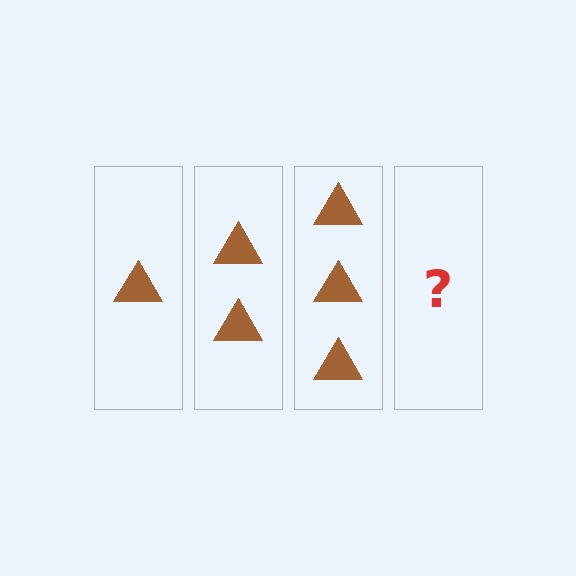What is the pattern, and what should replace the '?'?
The pattern is that each step adds one more triangle. The '?' should be 4 triangles.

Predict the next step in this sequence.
The next step is 4 triangles.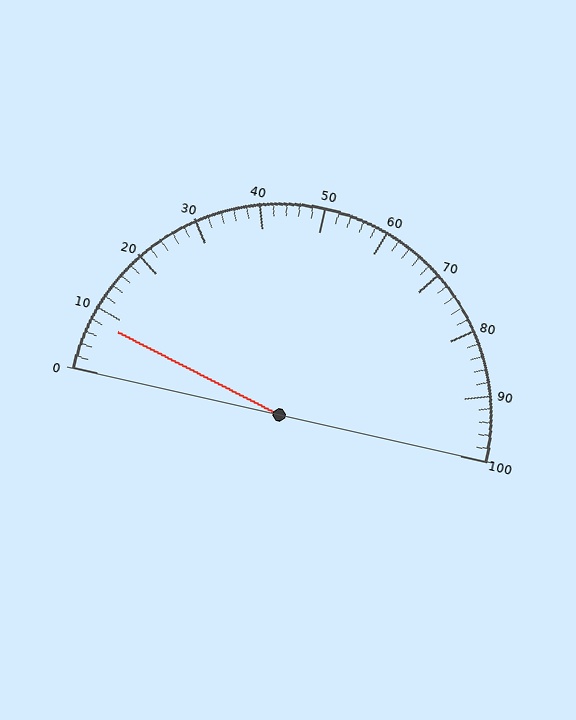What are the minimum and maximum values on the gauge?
The gauge ranges from 0 to 100.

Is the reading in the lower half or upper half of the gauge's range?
The reading is in the lower half of the range (0 to 100).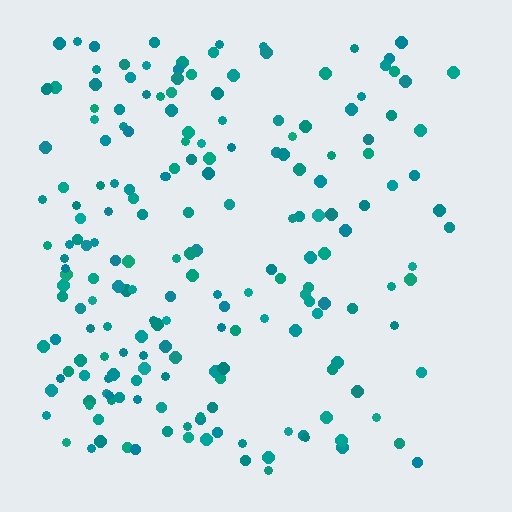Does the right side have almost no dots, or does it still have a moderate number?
Still a moderate number, just noticeably fewer than the left.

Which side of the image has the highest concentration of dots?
The left.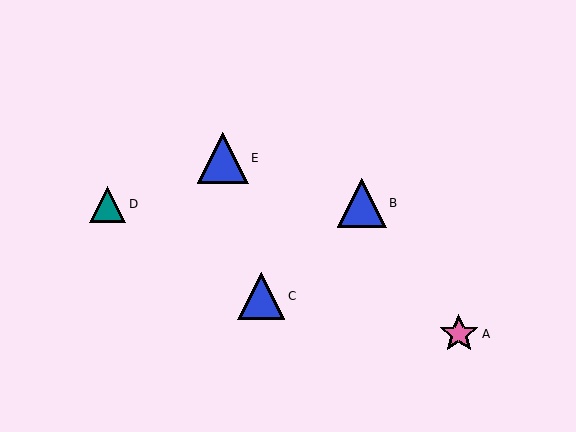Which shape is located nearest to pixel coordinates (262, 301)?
The blue triangle (labeled C) at (261, 296) is nearest to that location.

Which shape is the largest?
The blue triangle (labeled E) is the largest.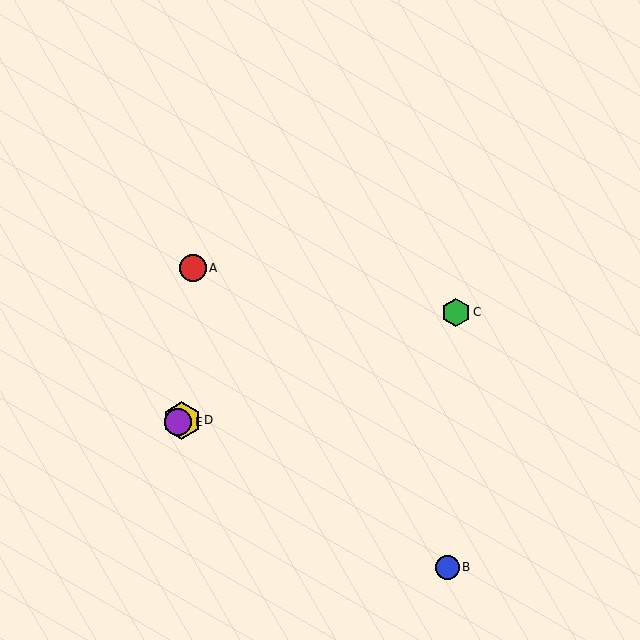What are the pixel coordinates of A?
Object A is at (193, 268).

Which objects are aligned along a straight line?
Objects C, D, E are aligned along a straight line.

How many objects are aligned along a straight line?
3 objects (C, D, E) are aligned along a straight line.